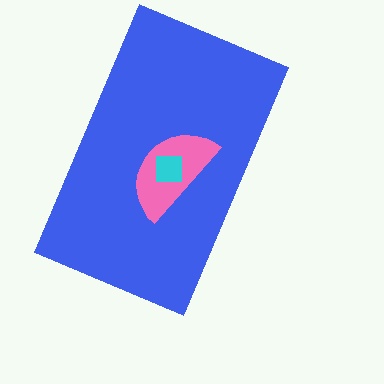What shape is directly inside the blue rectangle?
The pink semicircle.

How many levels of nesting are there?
3.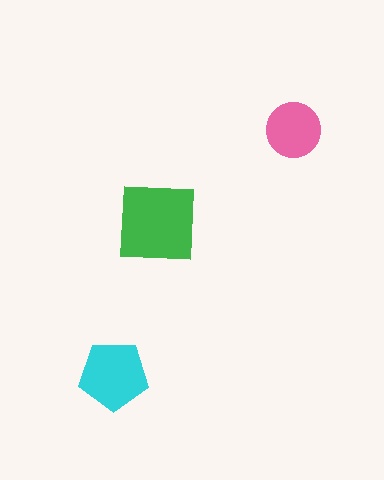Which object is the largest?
The green square.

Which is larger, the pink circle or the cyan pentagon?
The cyan pentagon.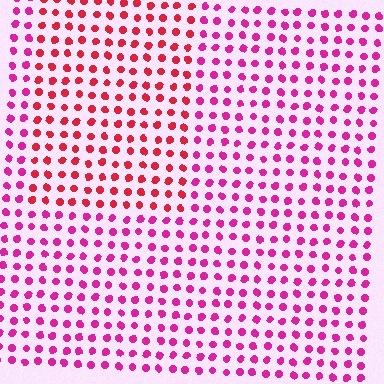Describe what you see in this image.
The image is filled with small magenta elements in a uniform arrangement. A rectangle-shaped region is visible where the elements are tinted to a slightly different hue, forming a subtle color boundary.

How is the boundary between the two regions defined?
The boundary is defined purely by a slight shift in hue (about 32 degrees). Spacing, size, and orientation are identical on both sides.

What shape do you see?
I see a rectangle.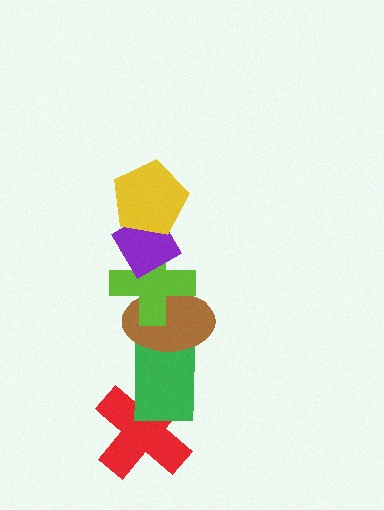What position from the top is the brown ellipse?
The brown ellipse is 4th from the top.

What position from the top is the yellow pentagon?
The yellow pentagon is 1st from the top.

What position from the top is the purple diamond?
The purple diamond is 2nd from the top.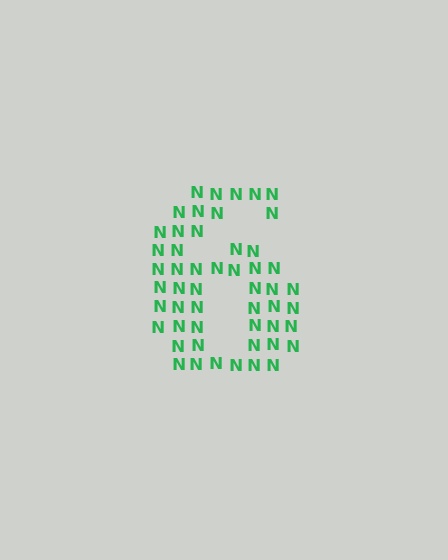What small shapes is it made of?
It is made of small letter N's.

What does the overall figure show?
The overall figure shows the digit 6.